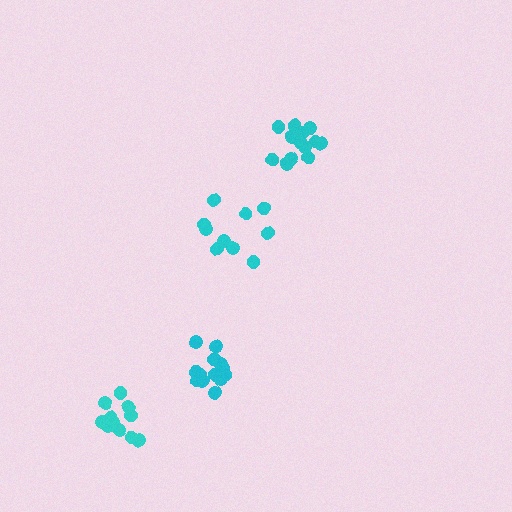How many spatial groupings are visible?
There are 4 spatial groupings.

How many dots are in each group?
Group 1: 13 dots, Group 2: 12 dots, Group 3: 14 dots, Group 4: 10 dots (49 total).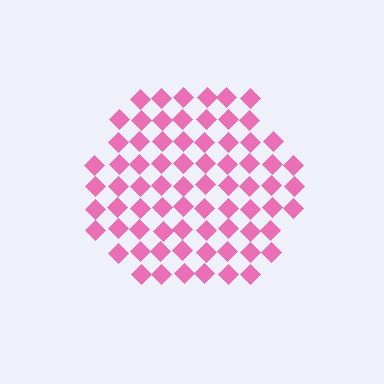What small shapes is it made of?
It is made of small diamonds.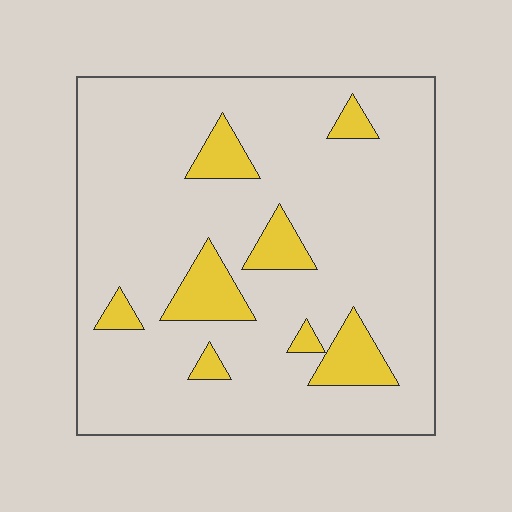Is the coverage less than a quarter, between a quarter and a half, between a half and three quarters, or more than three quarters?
Less than a quarter.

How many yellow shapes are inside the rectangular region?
8.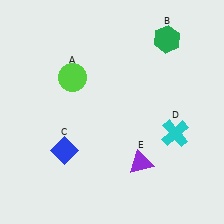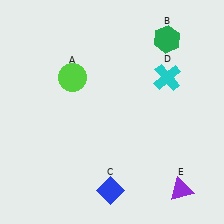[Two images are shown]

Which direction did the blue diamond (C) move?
The blue diamond (C) moved right.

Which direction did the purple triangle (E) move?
The purple triangle (E) moved right.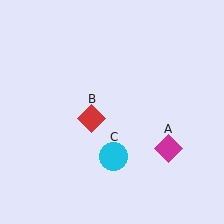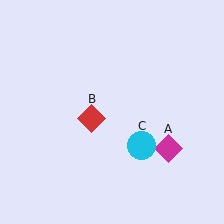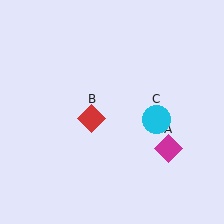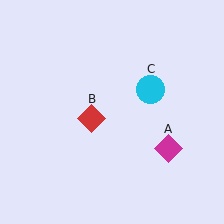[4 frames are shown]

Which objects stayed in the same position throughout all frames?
Magenta diamond (object A) and red diamond (object B) remained stationary.